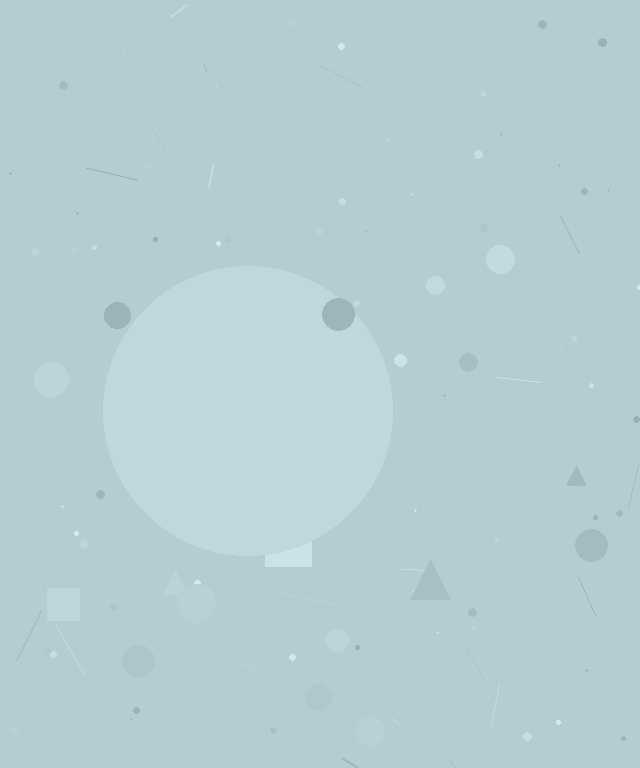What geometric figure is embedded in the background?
A circle is embedded in the background.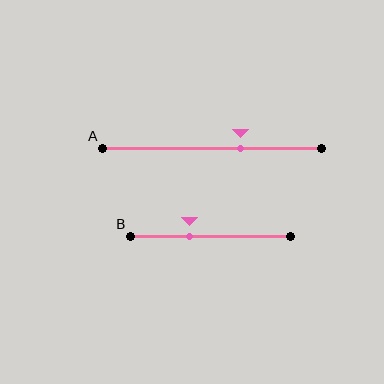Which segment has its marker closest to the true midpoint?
Segment A has its marker closest to the true midpoint.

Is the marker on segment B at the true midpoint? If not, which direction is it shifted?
No, the marker on segment B is shifted to the left by about 13% of the segment length.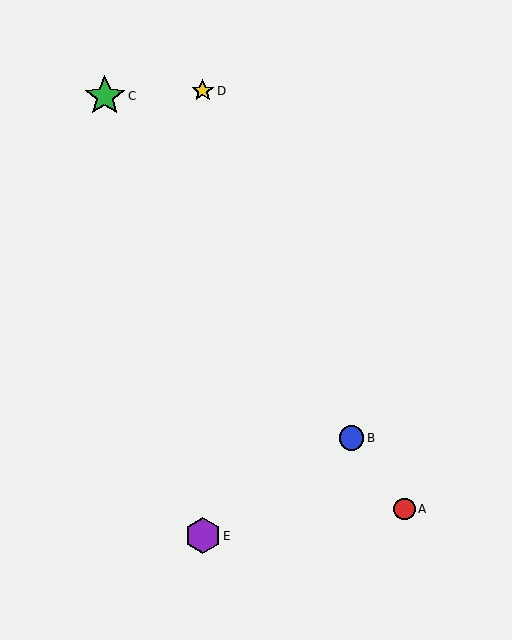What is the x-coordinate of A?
Object A is at x≈405.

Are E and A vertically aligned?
No, E is at x≈203 and A is at x≈405.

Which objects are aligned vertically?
Objects D, E are aligned vertically.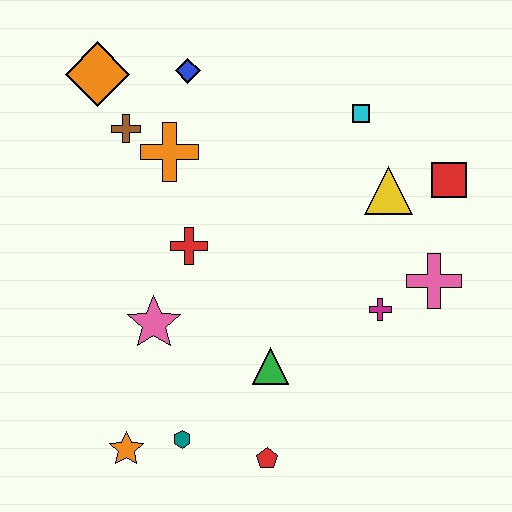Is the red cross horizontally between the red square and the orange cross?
Yes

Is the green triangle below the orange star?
No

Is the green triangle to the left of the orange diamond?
No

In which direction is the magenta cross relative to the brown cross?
The magenta cross is to the right of the brown cross.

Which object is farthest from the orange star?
The red square is farthest from the orange star.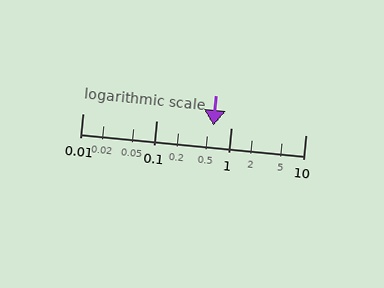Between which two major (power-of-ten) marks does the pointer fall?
The pointer is between 0.1 and 1.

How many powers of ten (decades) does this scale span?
The scale spans 3 decades, from 0.01 to 10.